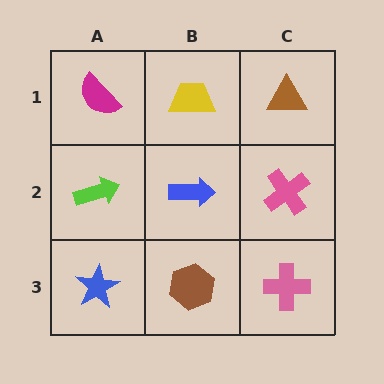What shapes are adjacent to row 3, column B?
A blue arrow (row 2, column B), a blue star (row 3, column A), a pink cross (row 3, column C).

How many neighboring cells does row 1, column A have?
2.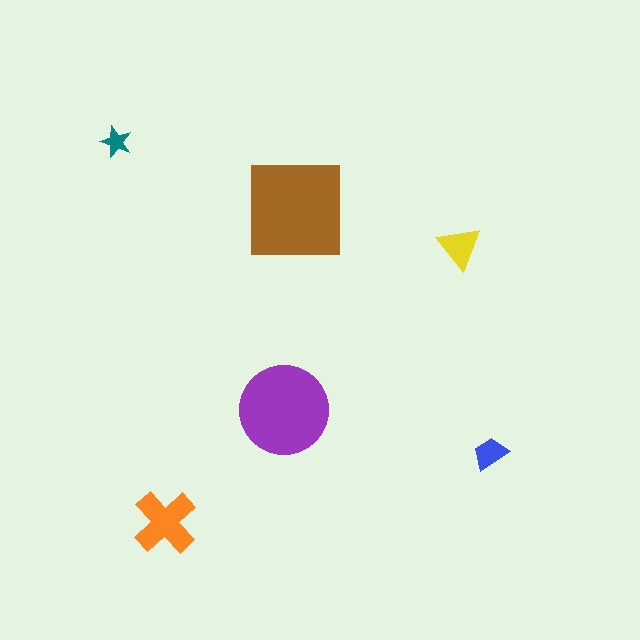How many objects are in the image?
There are 6 objects in the image.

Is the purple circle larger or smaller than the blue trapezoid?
Larger.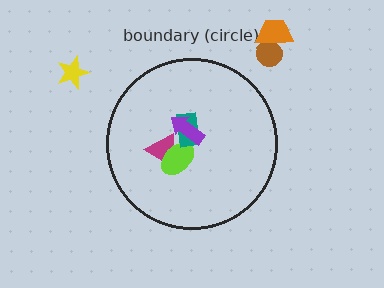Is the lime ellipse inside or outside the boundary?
Inside.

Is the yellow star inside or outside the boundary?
Outside.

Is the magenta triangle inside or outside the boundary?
Inside.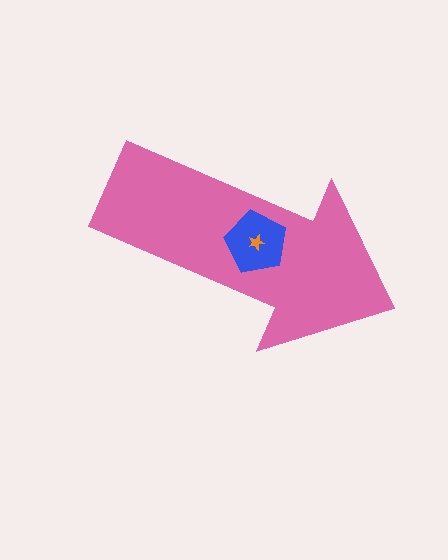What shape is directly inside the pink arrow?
The blue pentagon.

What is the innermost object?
The orange star.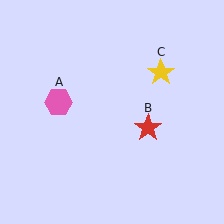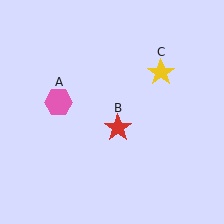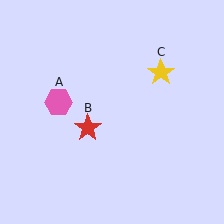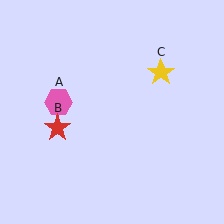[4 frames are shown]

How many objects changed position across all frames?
1 object changed position: red star (object B).